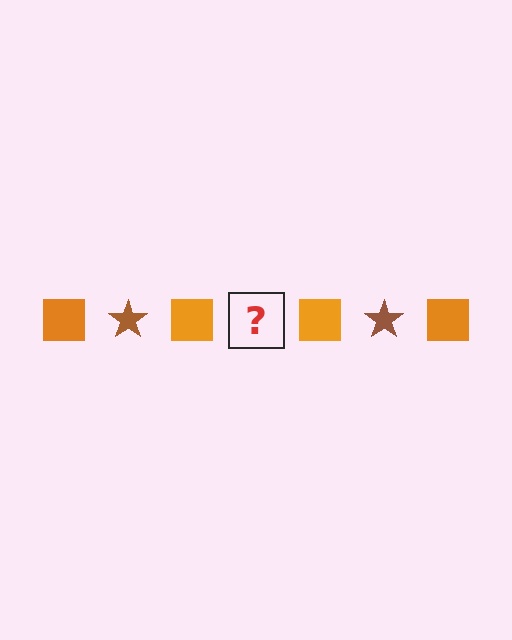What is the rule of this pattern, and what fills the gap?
The rule is that the pattern alternates between orange square and brown star. The gap should be filled with a brown star.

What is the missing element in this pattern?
The missing element is a brown star.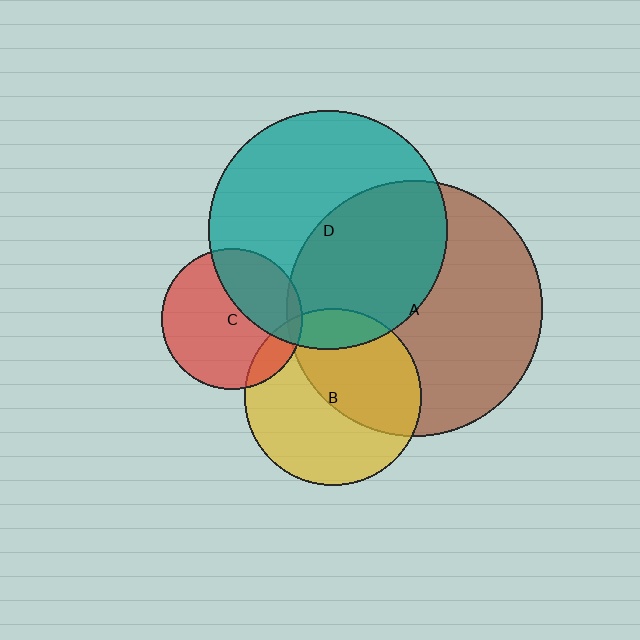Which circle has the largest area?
Circle A (brown).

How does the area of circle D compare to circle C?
Approximately 2.9 times.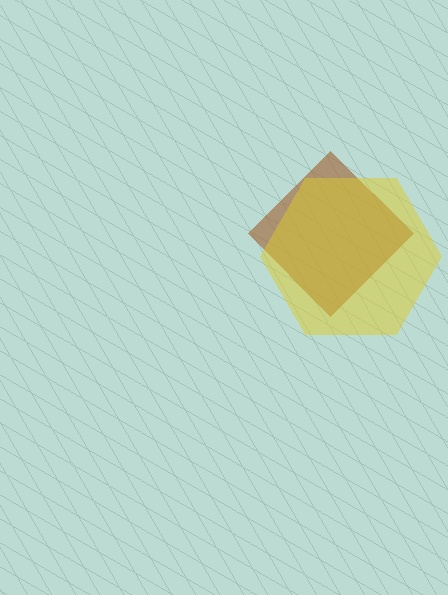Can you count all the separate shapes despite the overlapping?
Yes, there are 2 separate shapes.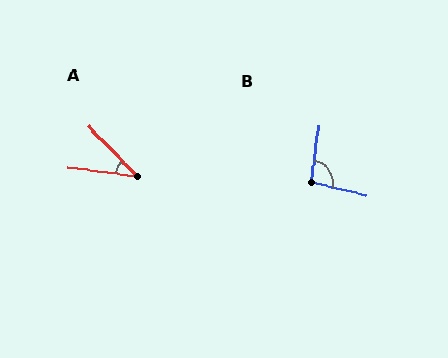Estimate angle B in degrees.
Approximately 96 degrees.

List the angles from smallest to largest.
A (39°), B (96°).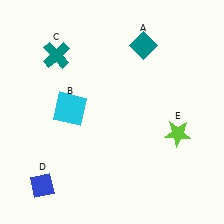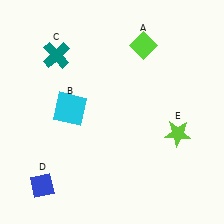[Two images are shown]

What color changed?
The diamond (A) changed from teal in Image 1 to lime in Image 2.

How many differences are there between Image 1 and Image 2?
There is 1 difference between the two images.